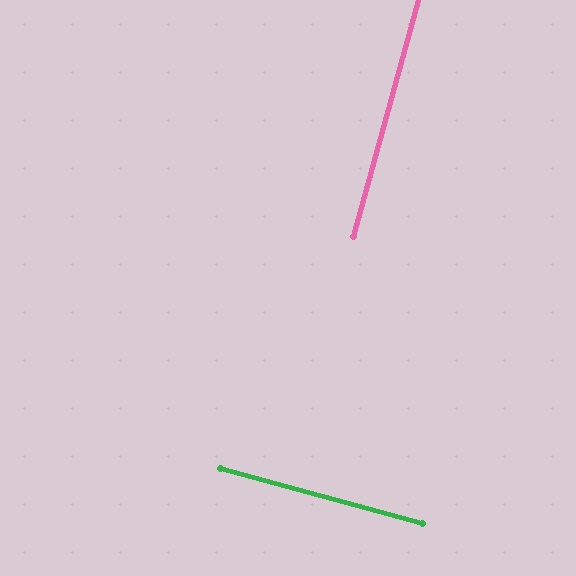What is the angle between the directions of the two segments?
Approximately 90 degrees.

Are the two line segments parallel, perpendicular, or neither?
Perpendicular — they meet at approximately 90°.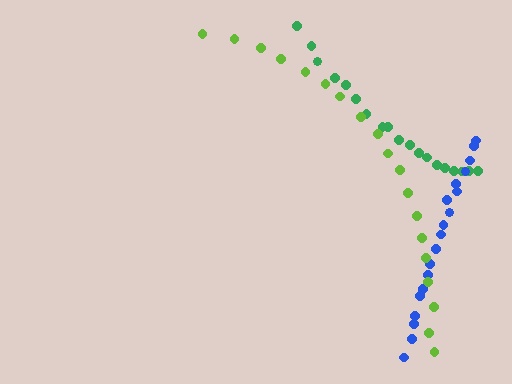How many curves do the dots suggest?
There are 3 distinct paths.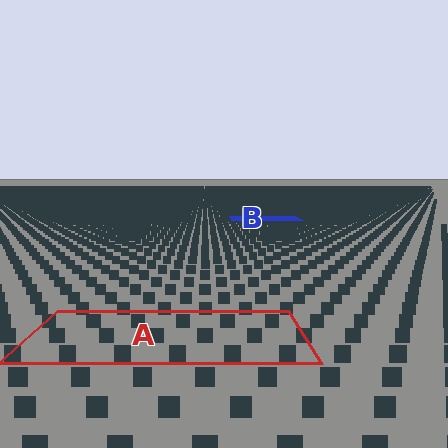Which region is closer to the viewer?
Region A is closer. The texture elements there are larger and more spread out.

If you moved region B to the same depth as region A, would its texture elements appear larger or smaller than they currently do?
They would appear larger. At a closer depth, the same texture elements are projected at a bigger on-screen size.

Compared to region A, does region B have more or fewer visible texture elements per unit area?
Region B has more texture elements per unit area — they are packed more densely because it is farther away.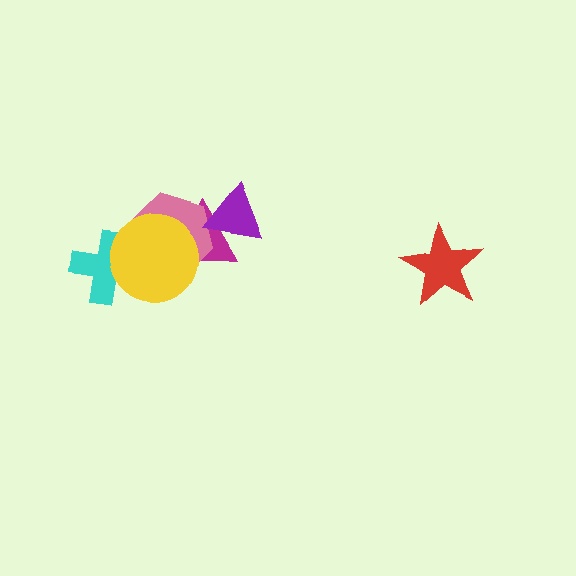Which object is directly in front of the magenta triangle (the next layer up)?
The pink hexagon is directly in front of the magenta triangle.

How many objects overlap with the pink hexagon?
4 objects overlap with the pink hexagon.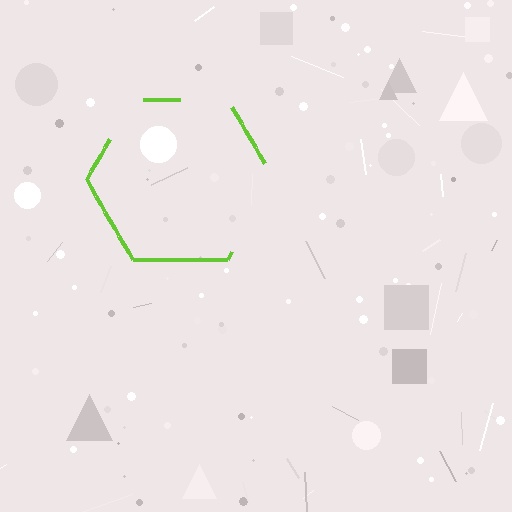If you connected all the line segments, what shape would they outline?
They would outline a hexagon.